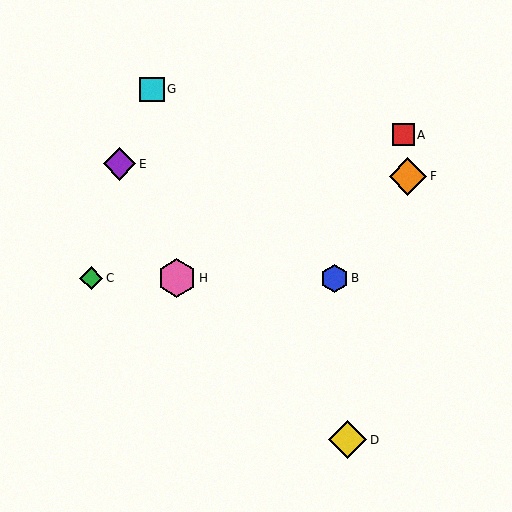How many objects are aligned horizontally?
3 objects (B, C, H) are aligned horizontally.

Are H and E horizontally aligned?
No, H is at y≈278 and E is at y≈164.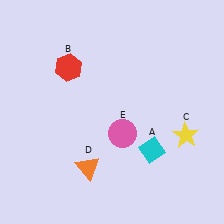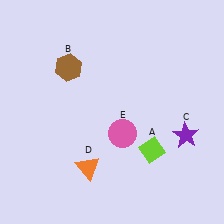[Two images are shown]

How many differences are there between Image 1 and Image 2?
There are 3 differences between the two images.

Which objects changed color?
A changed from cyan to lime. B changed from red to brown. C changed from yellow to purple.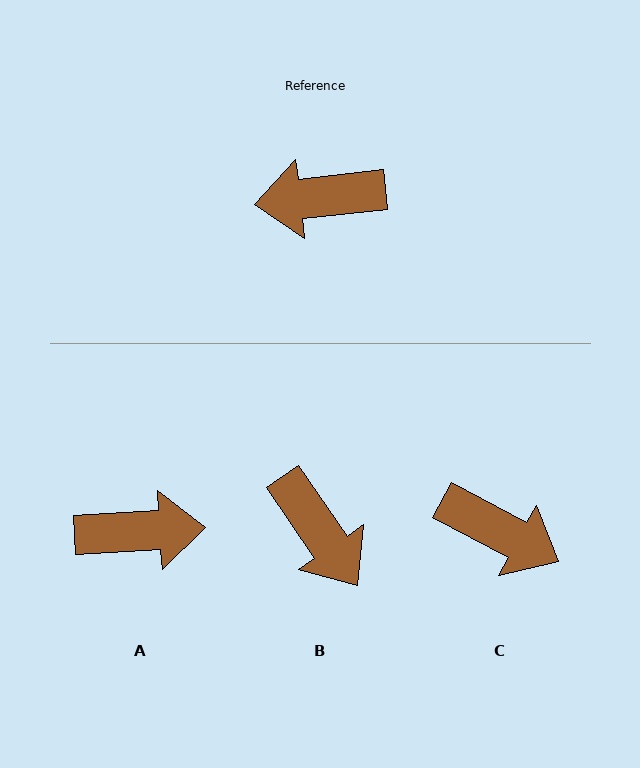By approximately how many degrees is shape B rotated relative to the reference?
Approximately 118 degrees counter-clockwise.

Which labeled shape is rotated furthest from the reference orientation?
A, about 177 degrees away.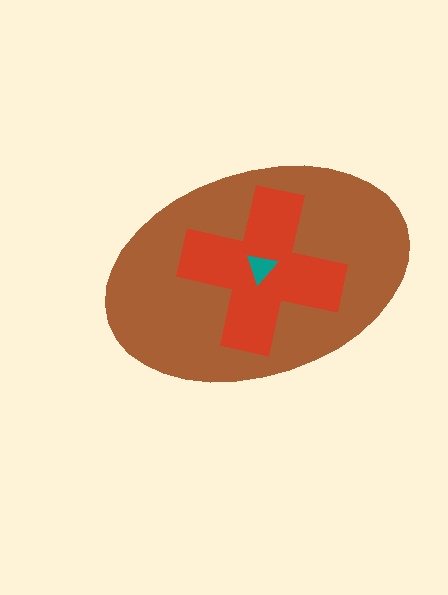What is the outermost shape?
The brown ellipse.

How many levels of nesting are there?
3.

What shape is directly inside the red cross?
The teal triangle.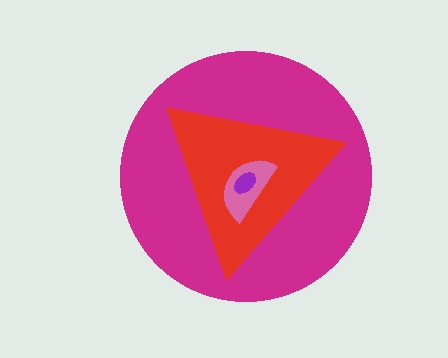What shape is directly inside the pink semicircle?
The purple ellipse.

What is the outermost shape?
The magenta circle.